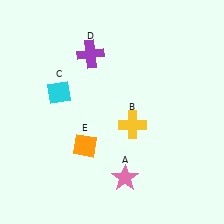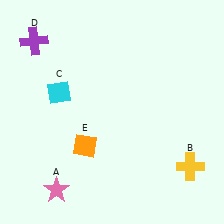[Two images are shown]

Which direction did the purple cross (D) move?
The purple cross (D) moved left.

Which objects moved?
The objects that moved are: the pink star (A), the yellow cross (B), the purple cross (D).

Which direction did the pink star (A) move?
The pink star (A) moved left.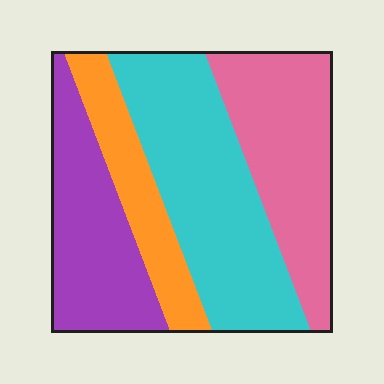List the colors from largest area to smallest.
From largest to smallest: cyan, pink, purple, orange.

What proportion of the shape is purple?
Purple covers 23% of the shape.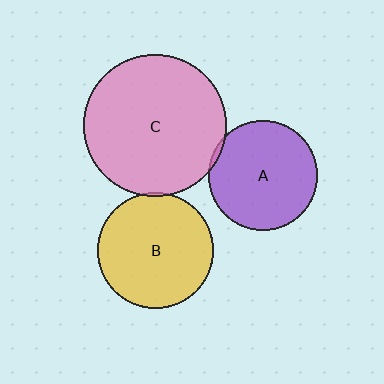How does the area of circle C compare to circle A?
Approximately 1.7 times.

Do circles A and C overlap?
Yes.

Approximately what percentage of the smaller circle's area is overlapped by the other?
Approximately 5%.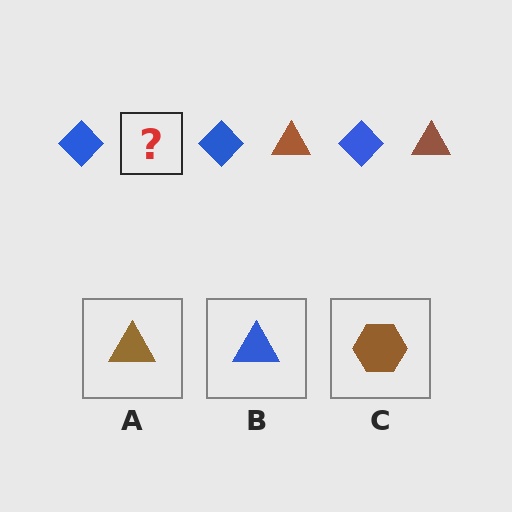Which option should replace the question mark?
Option A.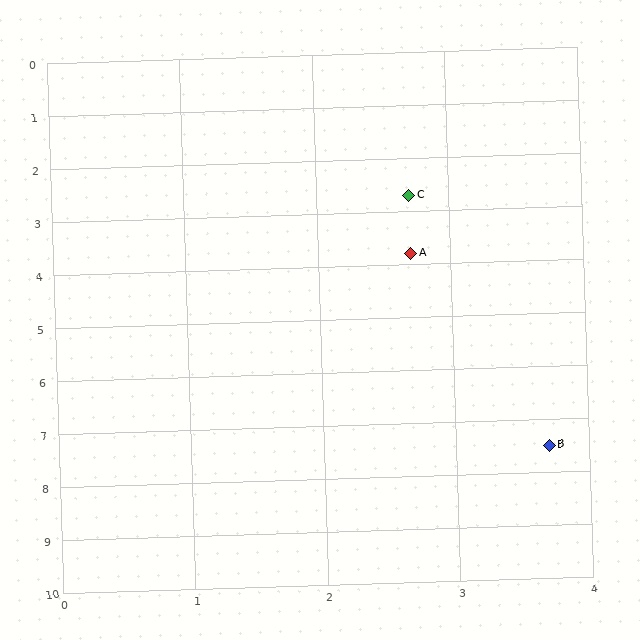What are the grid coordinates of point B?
Point B is at approximately (3.7, 7.5).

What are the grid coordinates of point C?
Point C is at approximately (2.7, 2.7).